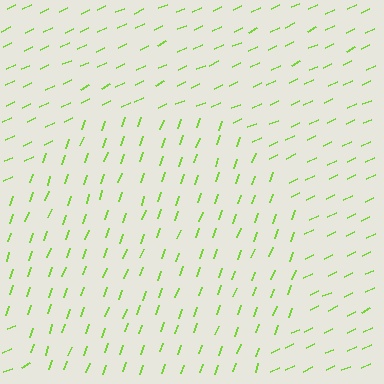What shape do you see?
I see a circle.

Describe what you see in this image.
The image is filled with small lime line segments. A circle region in the image has lines oriented differently from the surrounding lines, creating a visible texture boundary.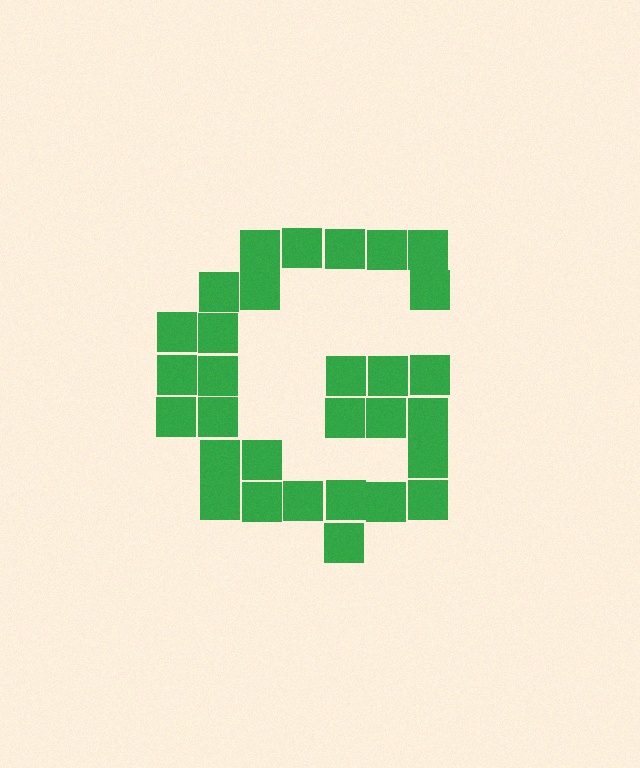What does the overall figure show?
The overall figure shows the letter G.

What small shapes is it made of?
It is made of small squares.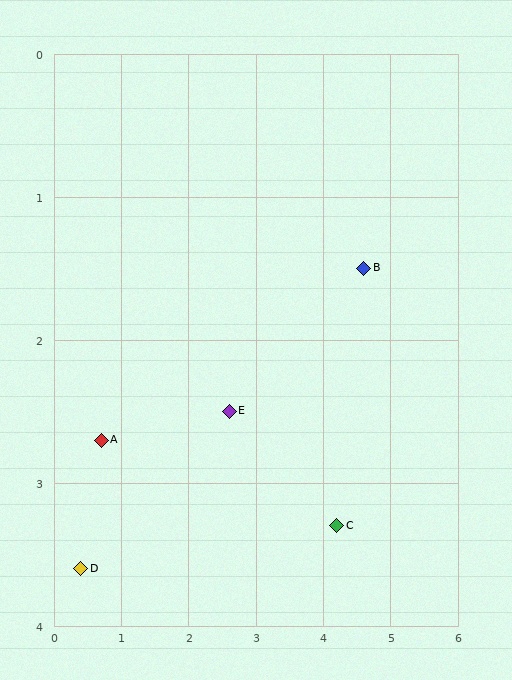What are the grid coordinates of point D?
Point D is at approximately (0.4, 3.6).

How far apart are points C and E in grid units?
Points C and E are about 1.8 grid units apart.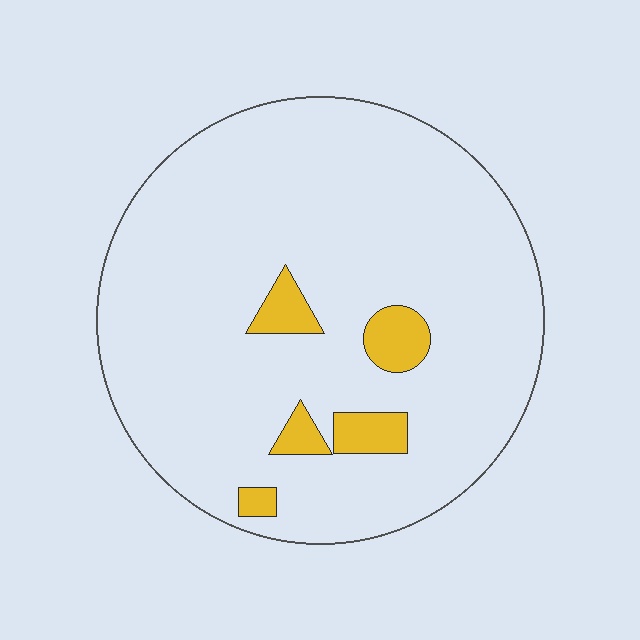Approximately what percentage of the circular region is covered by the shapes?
Approximately 10%.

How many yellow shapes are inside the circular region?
5.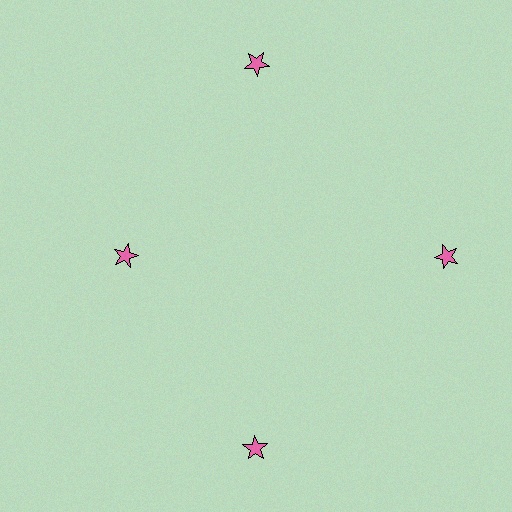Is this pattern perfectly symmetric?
No. The 4 pink stars are arranged in a ring, but one element near the 9 o'clock position is pulled inward toward the center, breaking the 4-fold rotational symmetry.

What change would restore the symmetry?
The symmetry would be restored by moving it outward, back onto the ring so that all 4 stars sit at equal angles and equal distance from the center.